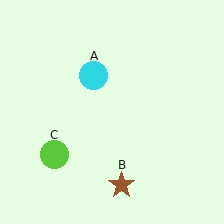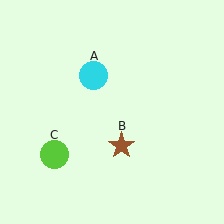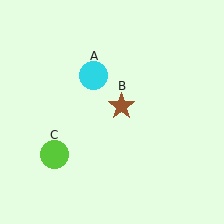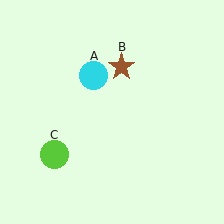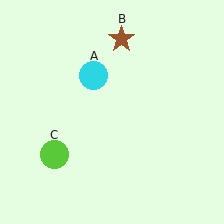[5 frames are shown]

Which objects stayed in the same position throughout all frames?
Cyan circle (object A) and lime circle (object C) remained stationary.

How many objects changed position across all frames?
1 object changed position: brown star (object B).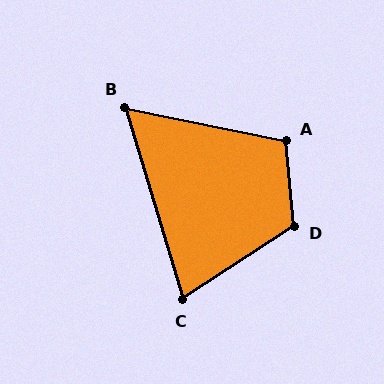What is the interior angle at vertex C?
Approximately 74 degrees (acute).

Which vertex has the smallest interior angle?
B, at approximately 62 degrees.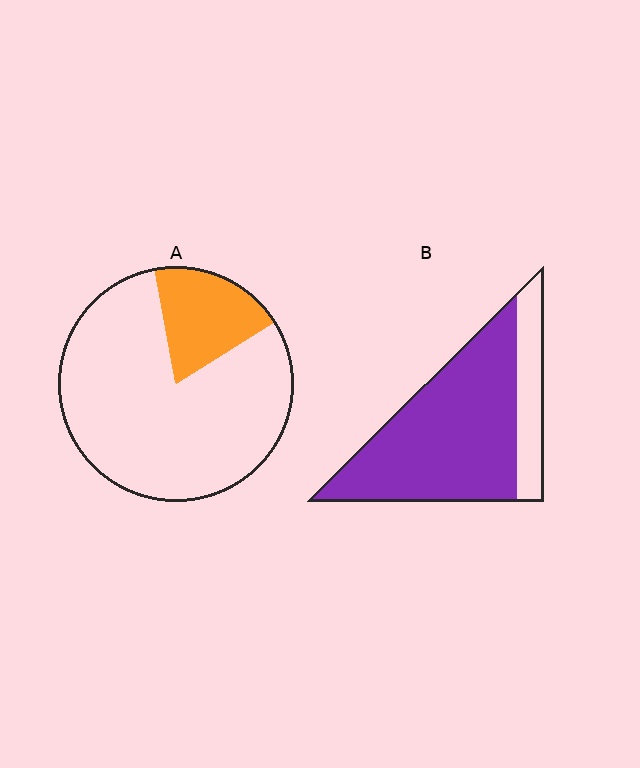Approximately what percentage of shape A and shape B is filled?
A is approximately 20% and B is approximately 80%.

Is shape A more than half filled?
No.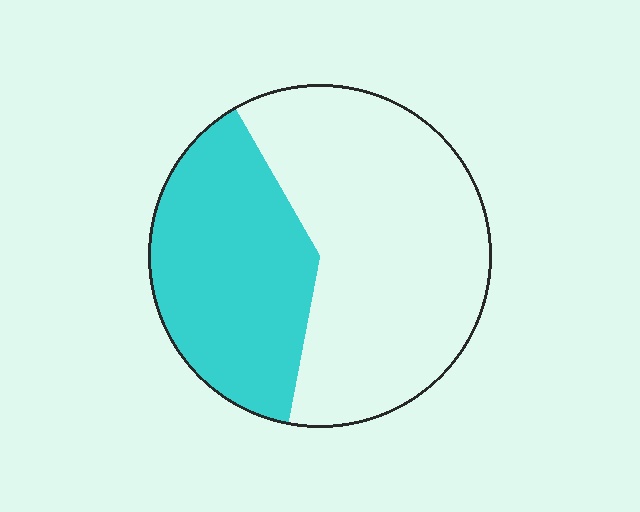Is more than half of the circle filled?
No.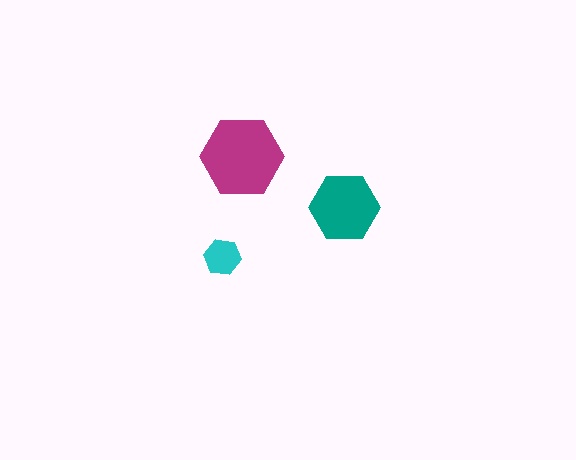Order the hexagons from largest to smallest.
the magenta one, the teal one, the cyan one.